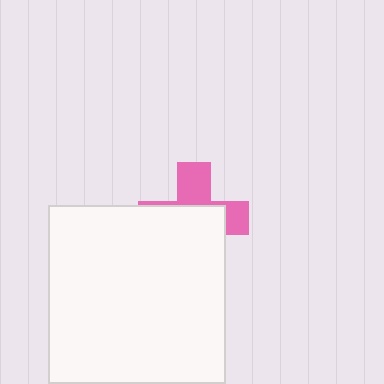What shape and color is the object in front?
The object in front is a white square.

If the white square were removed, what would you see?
You would see the complete pink cross.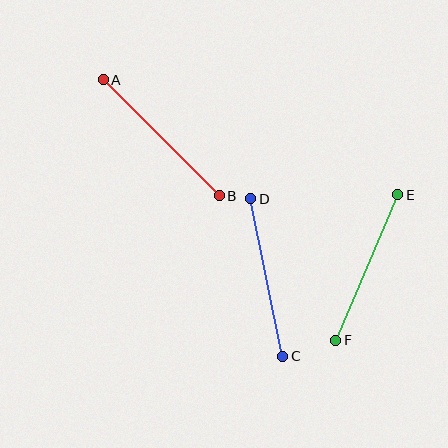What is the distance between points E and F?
The distance is approximately 158 pixels.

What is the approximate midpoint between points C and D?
The midpoint is at approximately (267, 277) pixels.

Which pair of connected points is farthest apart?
Points A and B are farthest apart.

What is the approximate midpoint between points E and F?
The midpoint is at approximately (367, 267) pixels.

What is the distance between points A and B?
The distance is approximately 164 pixels.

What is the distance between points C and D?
The distance is approximately 161 pixels.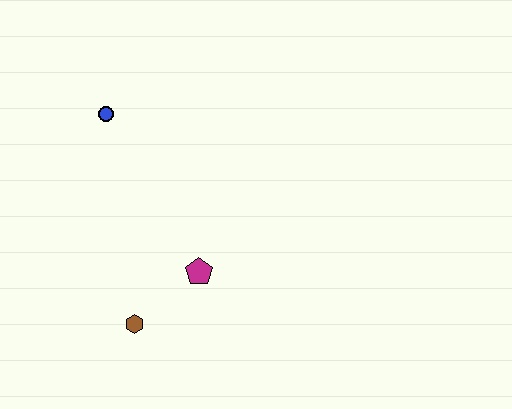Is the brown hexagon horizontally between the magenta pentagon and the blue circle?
Yes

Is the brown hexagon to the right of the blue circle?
Yes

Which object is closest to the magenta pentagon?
The brown hexagon is closest to the magenta pentagon.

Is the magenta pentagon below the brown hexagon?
No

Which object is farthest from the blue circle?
The brown hexagon is farthest from the blue circle.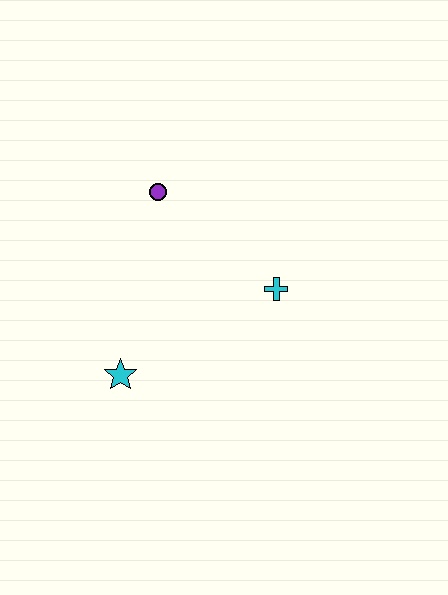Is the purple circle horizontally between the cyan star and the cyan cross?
Yes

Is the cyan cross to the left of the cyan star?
No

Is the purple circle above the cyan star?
Yes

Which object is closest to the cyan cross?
The purple circle is closest to the cyan cross.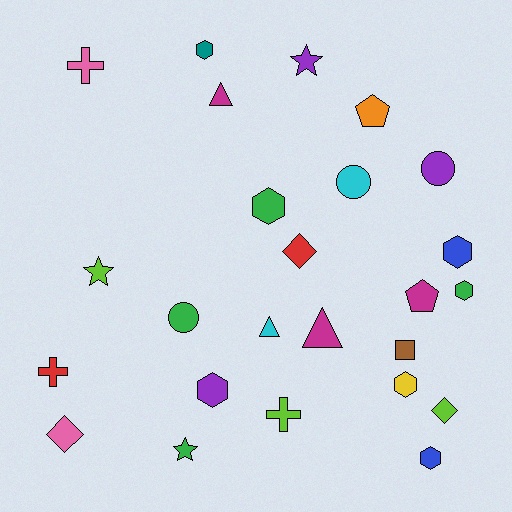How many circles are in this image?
There are 3 circles.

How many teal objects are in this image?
There is 1 teal object.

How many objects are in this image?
There are 25 objects.